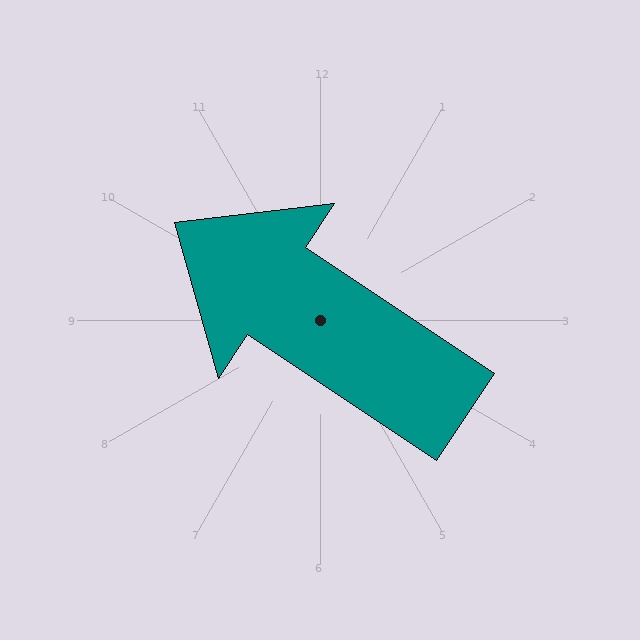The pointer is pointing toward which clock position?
Roughly 10 o'clock.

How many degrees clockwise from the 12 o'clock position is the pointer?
Approximately 304 degrees.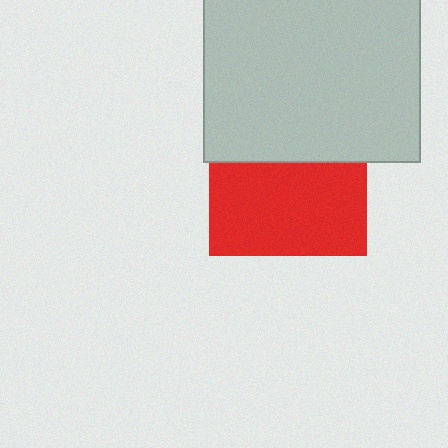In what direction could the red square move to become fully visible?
The red square could move down. That would shift it out from behind the light gray square entirely.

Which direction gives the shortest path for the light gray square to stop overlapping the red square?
Moving up gives the shortest separation.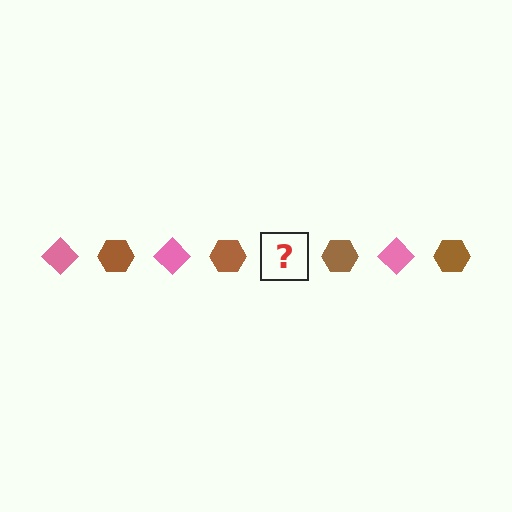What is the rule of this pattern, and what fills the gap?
The rule is that the pattern alternates between pink diamond and brown hexagon. The gap should be filled with a pink diamond.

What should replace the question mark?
The question mark should be replaced with a pink diamond.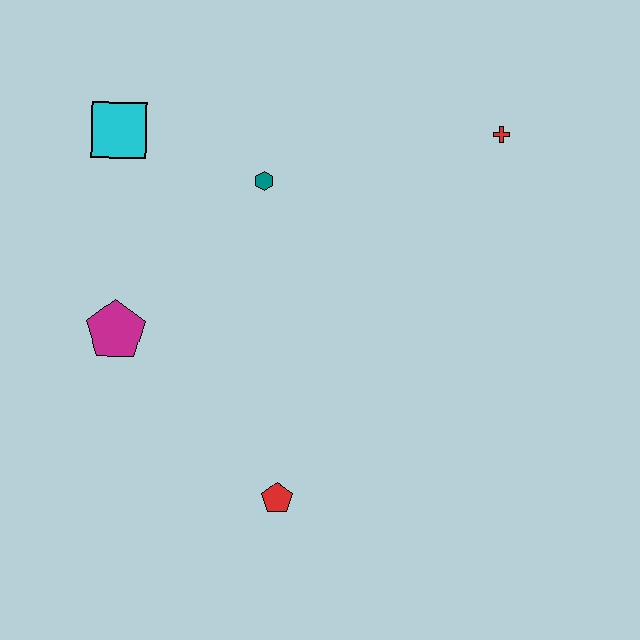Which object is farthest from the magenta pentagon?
The red cross is farthest from the magenta pentagon.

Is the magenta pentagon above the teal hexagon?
No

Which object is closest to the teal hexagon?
The cyan square is closest to the teal hexagon.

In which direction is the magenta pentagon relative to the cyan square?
The magenta pentagon is below the cyan square.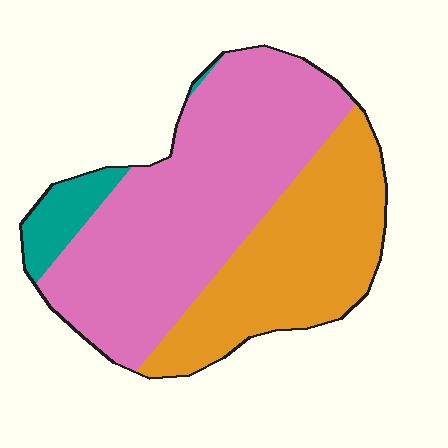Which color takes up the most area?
Pink, at roughly 55%.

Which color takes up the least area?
Teal, at roughly 5%.